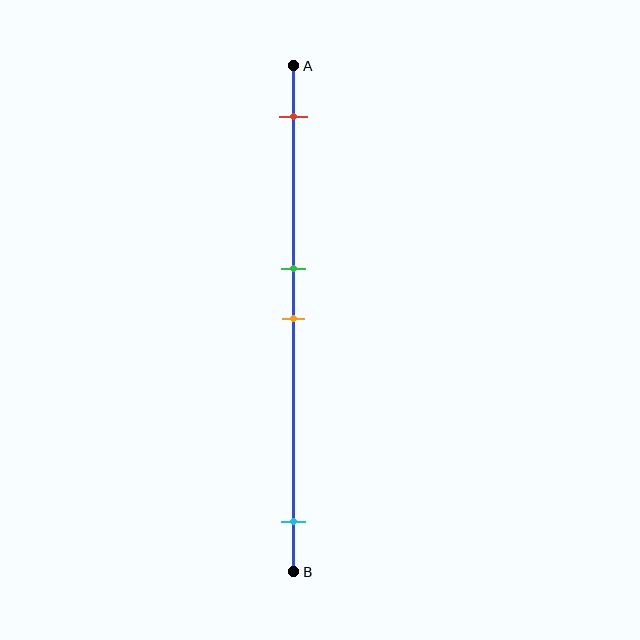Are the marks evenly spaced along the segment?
No, the marks are not evenly spaced.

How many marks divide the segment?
There are 4 marks dividing the segment.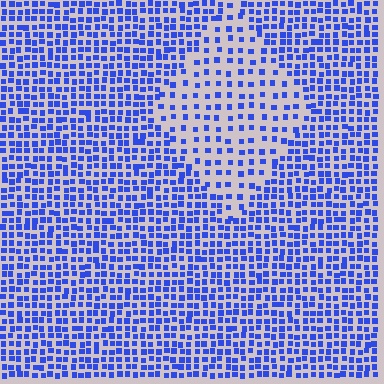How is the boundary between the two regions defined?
The boundary is defined by a change in element density (approximately 2.1x ratio). All elements are the same color, size, and shape.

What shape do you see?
I see a diamond.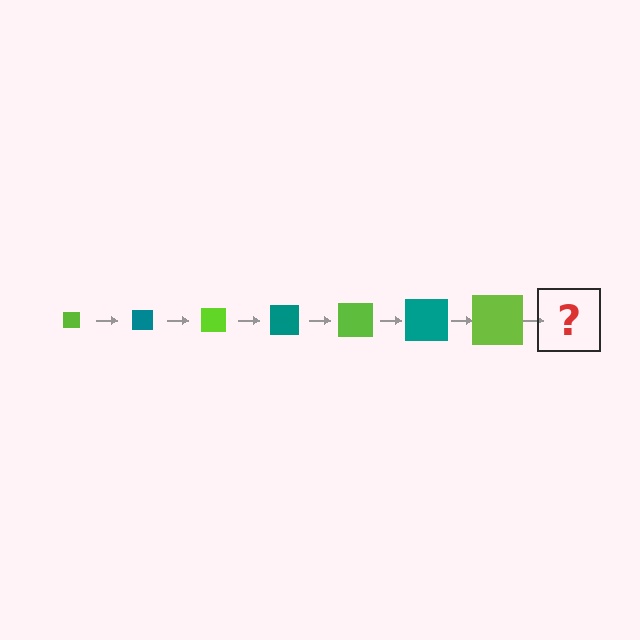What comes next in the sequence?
The next element should be a teal square, larger than the previous one.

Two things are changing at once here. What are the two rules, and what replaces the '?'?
The two rules are that the square grows larger each step and the color cycles through lime and teal. The '?' should be a teal square, larger than the previous one.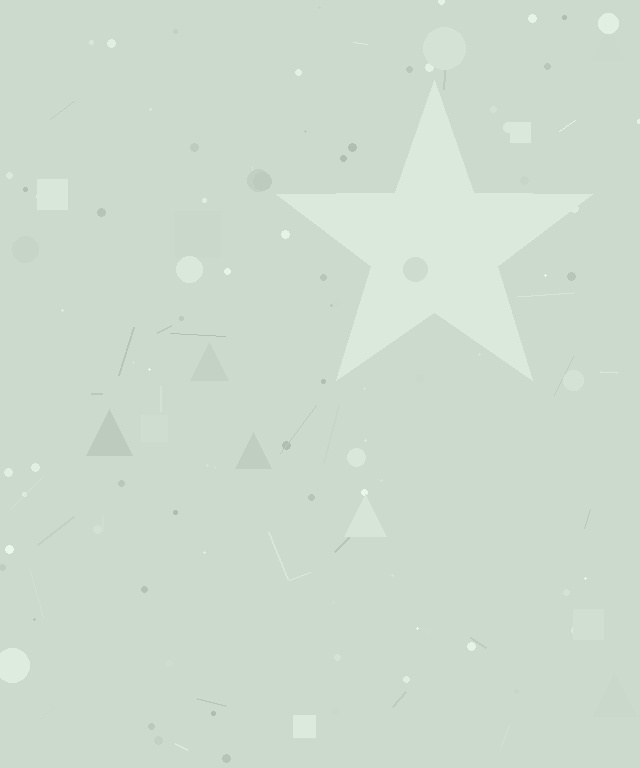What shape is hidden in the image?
A star is hidden in the image.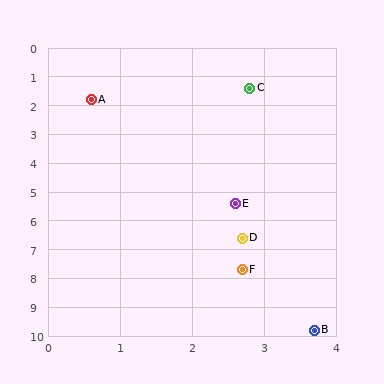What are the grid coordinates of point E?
Point E is at approximately (2.6, 5.4).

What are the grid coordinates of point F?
Point F is at approximately (2.7, 7.7).